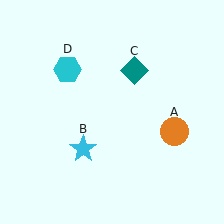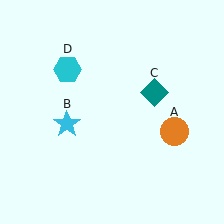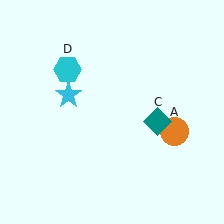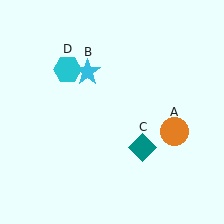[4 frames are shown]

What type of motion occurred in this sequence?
The cyan star (object B), teal diamond (object C) rotated clockwise around the center of the scene.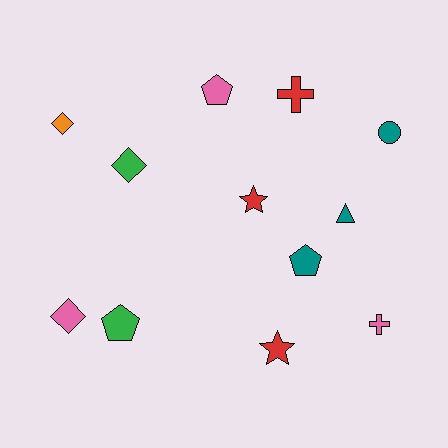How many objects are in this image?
There are 12 objects.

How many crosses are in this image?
There are 2 crosses.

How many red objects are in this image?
There are 3 red objects.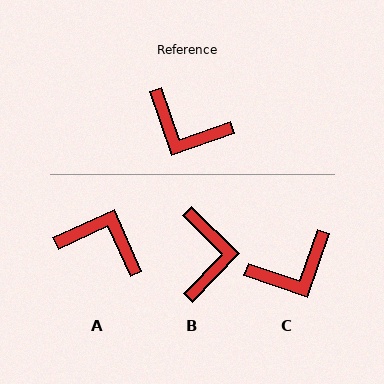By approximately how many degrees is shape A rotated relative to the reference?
Approximately 175 degrees clockwise.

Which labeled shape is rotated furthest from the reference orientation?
A, about 175 degrees away.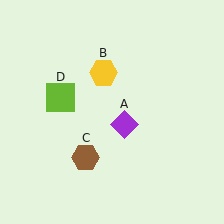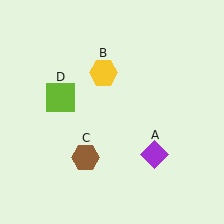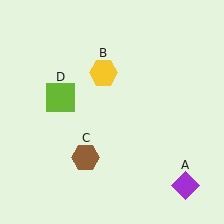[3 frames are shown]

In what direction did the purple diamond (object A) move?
The purple diamond (object A) moved down and to the right.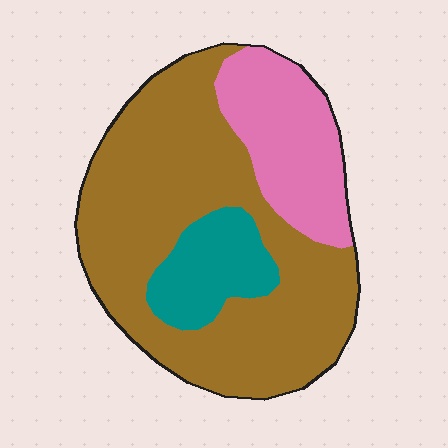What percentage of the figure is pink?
Pink covers about 20% of the figure.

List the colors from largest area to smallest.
From largest to smallest: brown, pink, teal.